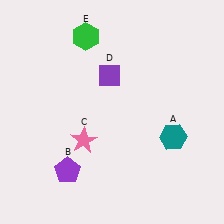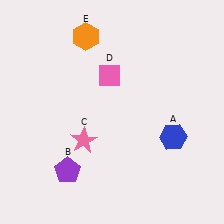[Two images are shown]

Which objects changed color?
A changed from teal to blue. D changed from purple to pink. E changed from green to orange.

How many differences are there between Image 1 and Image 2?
There are 3 differences between the two images.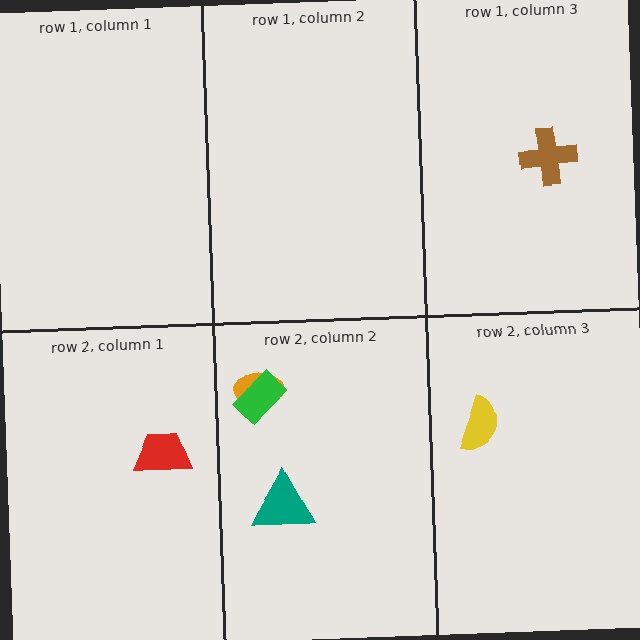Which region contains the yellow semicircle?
The row 2, column 3 region.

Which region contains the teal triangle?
The row 2, column 2 region.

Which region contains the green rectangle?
The row 2, column 2 region.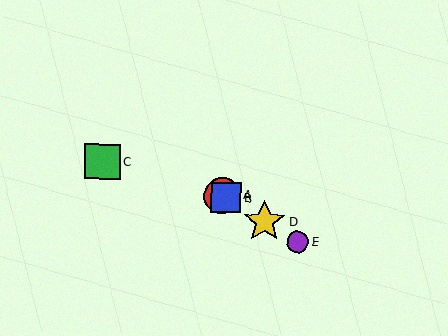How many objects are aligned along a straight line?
4 objects (A, B, D, E) are aligned along a straight line.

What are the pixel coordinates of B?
Object B is at (226, 198).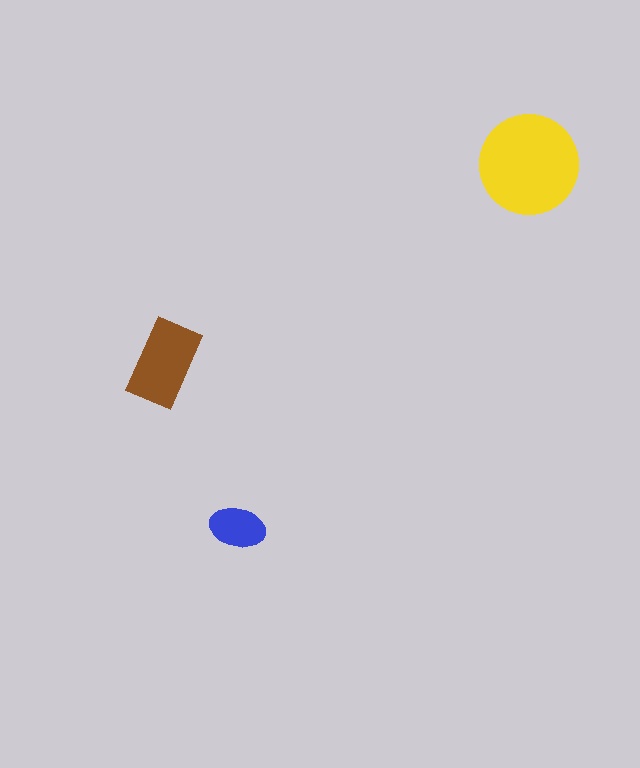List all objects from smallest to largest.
The blue ellipse, the brown rectangle, the yellow circle.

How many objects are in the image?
There are 3 objects in the image.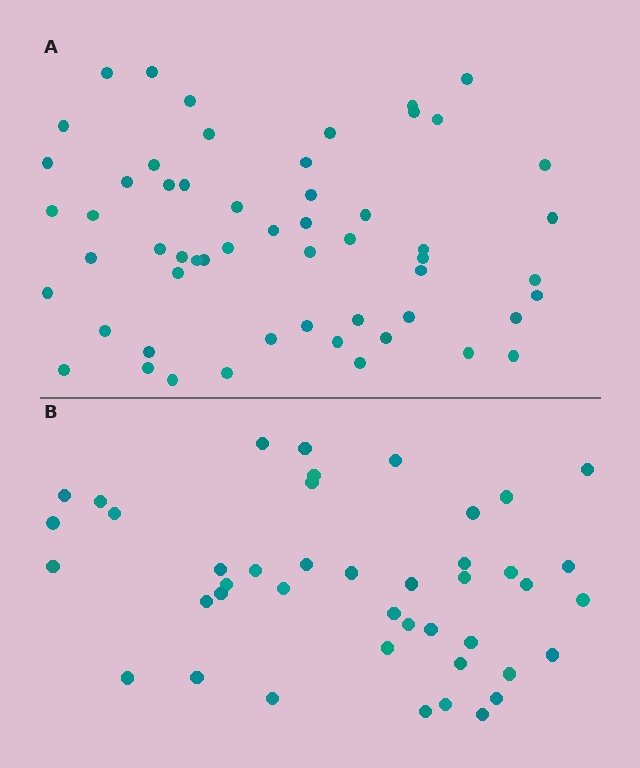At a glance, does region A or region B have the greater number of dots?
Region A (the top region) has more dots.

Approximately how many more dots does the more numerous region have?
Region A has approximately 15 more dots than region B.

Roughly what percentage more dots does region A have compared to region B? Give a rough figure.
About 30% more.